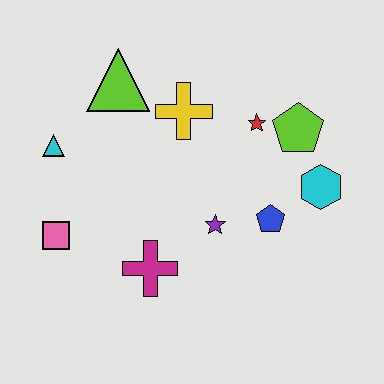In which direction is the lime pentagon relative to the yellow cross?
The lime pentagon is to the right of the yellow cross.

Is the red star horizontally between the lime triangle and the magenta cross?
No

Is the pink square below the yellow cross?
Yes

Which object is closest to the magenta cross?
The purple star is closest to the magenta cross.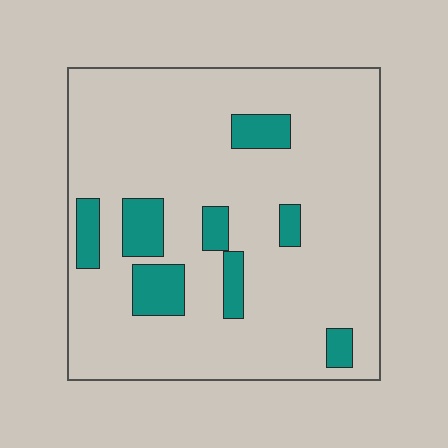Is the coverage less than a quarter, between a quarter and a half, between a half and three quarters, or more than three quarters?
Less than a quarter.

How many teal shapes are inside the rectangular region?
8.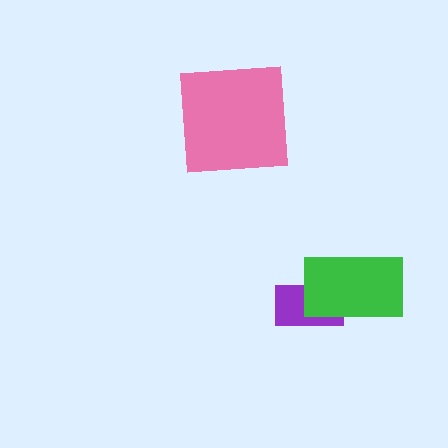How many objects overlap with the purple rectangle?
1 object overlaps with the purple rectangle.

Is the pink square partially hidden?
No, no other shape covers it.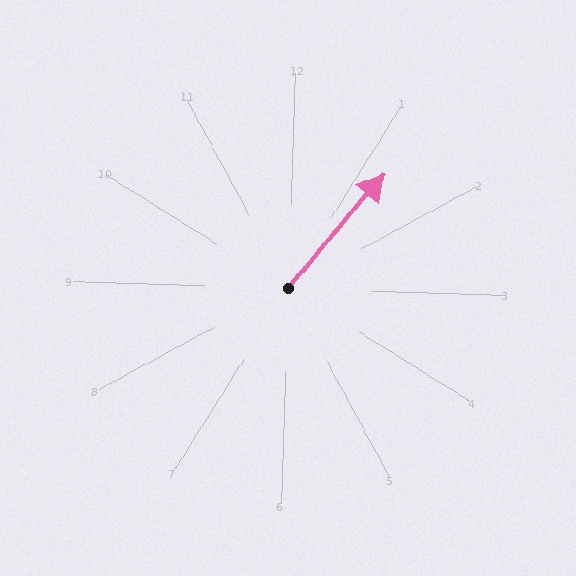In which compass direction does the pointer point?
Northeast.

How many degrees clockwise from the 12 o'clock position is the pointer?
Approximately 38 degrees.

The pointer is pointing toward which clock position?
Roughly 1 o'clock.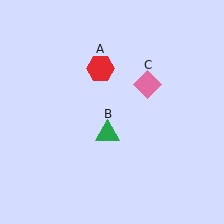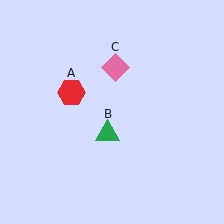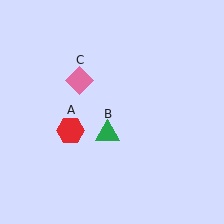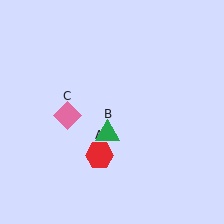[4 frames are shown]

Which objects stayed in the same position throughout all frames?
Green triangle (object B) remained stationary.